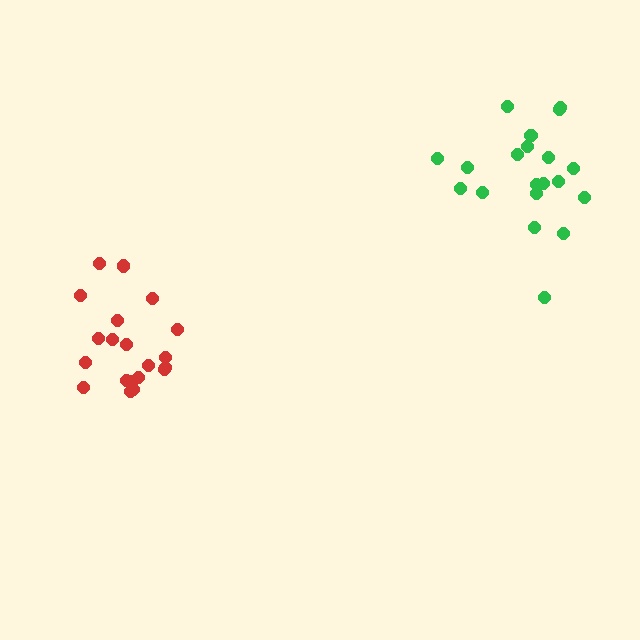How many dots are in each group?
Group 1: 20 dots, Group 2: 20 dots (40 total).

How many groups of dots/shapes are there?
There are 2 groups.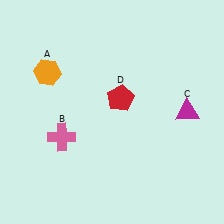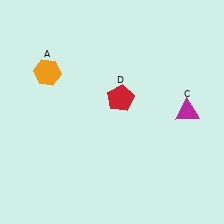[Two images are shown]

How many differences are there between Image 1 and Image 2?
There is 1 difference between the two images.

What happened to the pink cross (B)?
The pink cross (B) was removed in Image 2. It was in the bottom-left area of Image 1.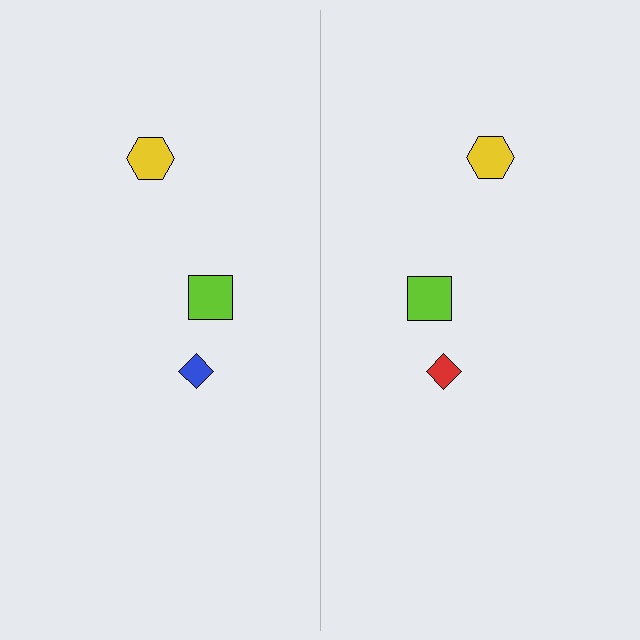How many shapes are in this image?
There are 6 shapes in this image.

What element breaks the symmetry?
The red diamond on the right side breaks the symmetry — its mirror counterpart is blue.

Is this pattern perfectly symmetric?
No, the pattern is not perfectly symmetric. The red diamond on the right side breaks the symmetry — its mirror counterpart is blue.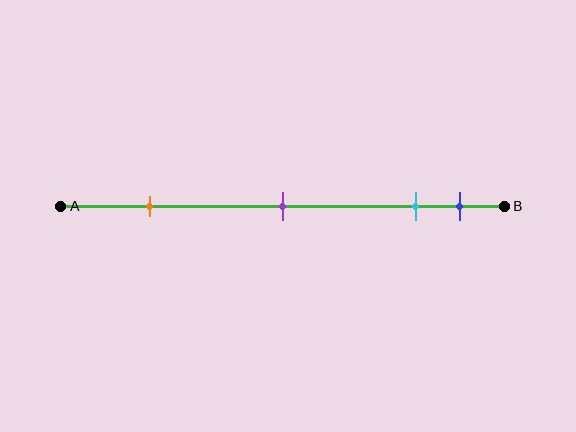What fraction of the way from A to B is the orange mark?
The orange mark is approximately 20% (0.2) of the way from A to B.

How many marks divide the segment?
There are 4 marks dividing the segment.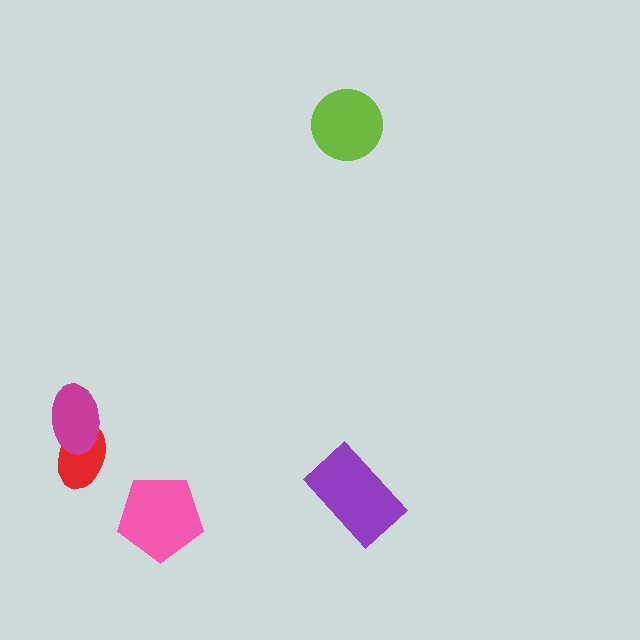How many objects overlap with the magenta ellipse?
1 object overlaps with the magenta ellipse.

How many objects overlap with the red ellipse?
1 object overlaps with the red ellipse.